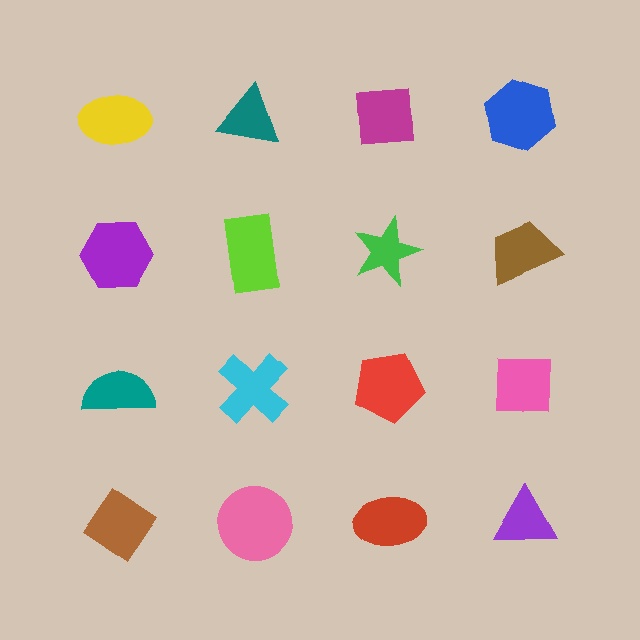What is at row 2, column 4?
A brown trapezoid.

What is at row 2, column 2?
A lime rectangle.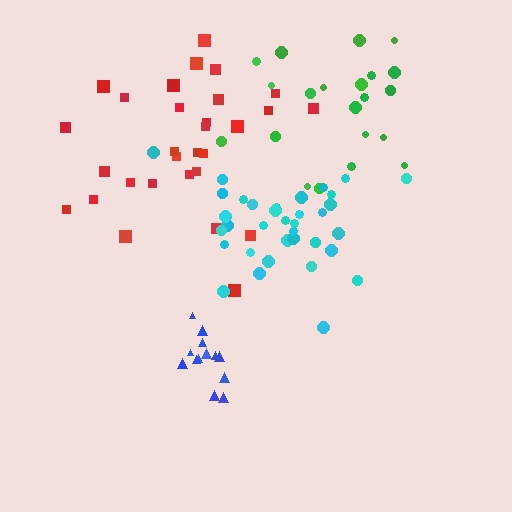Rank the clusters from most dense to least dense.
blue, cyan, green, red.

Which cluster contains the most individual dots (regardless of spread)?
Cyan (35).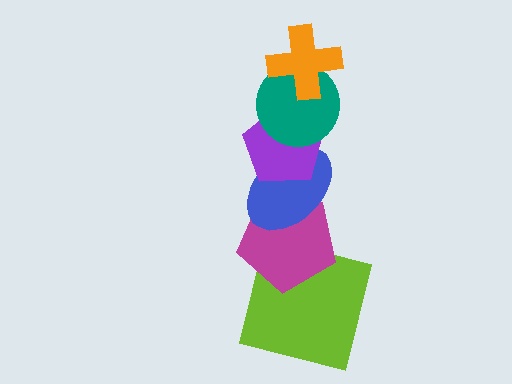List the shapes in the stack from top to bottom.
From top to bottom: the orange cross, the teal circle, the purple pentagon, the blue ellipse, the magenta pentagon, the lime square.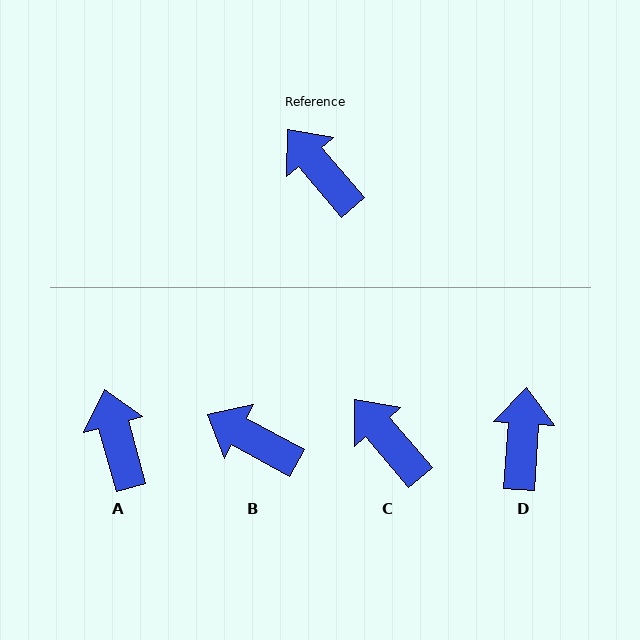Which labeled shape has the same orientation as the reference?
C.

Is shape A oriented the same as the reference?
No, it is off by about 25 degrees.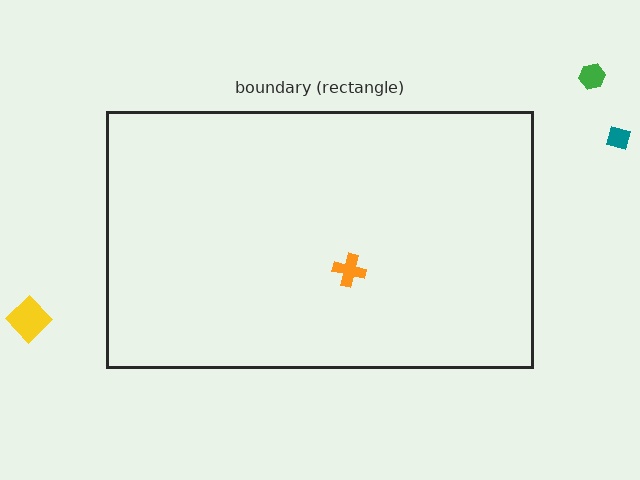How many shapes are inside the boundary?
1 inside, 3 outside.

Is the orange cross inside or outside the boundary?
Inside.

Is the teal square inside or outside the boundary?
Outside.